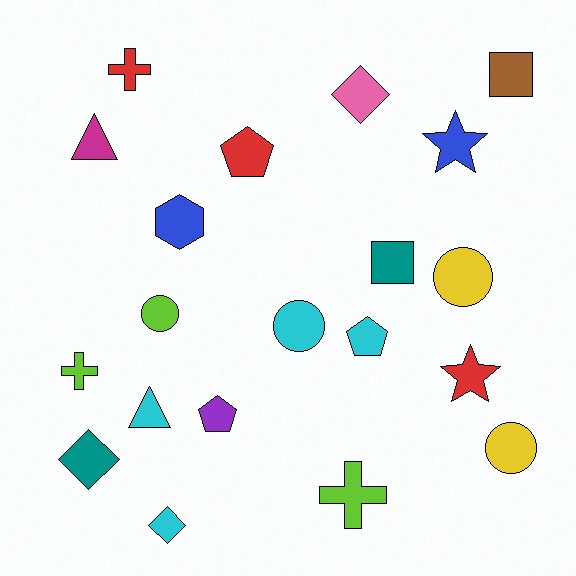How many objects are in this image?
There are 20 objects.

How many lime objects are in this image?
There are 3 lime objects.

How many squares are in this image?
There are 2 squares.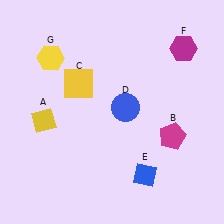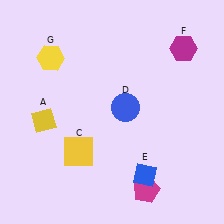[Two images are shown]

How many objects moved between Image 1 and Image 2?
2 objects moved between the two images.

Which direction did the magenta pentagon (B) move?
The magenta pentagon (B) moved down.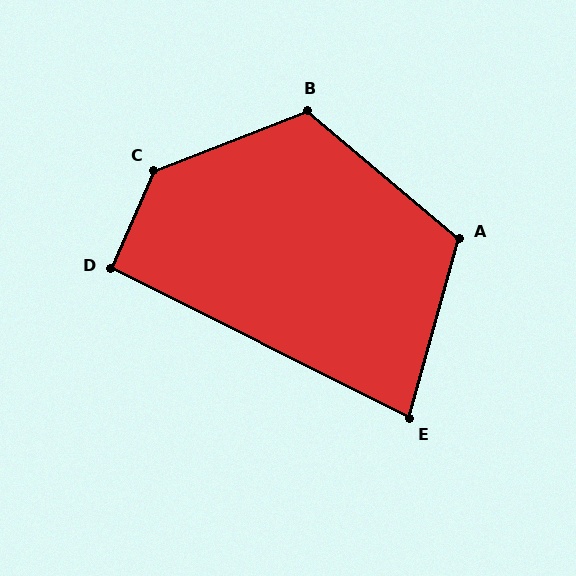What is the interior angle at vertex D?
Approximately 93 degrees (approximately right).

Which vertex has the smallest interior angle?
E, at approximately 79 degrees.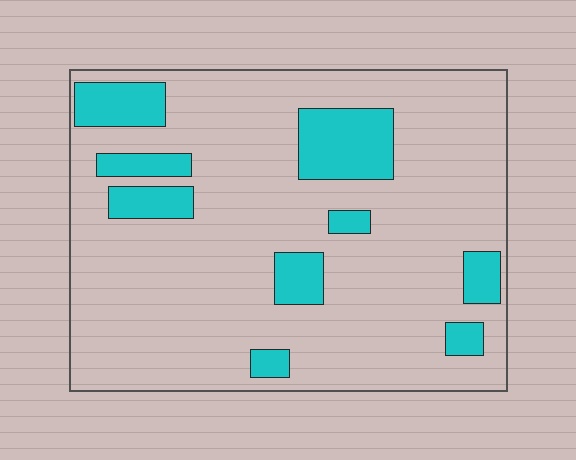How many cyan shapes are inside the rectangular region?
9.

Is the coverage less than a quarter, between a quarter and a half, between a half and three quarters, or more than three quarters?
Less than a quarter.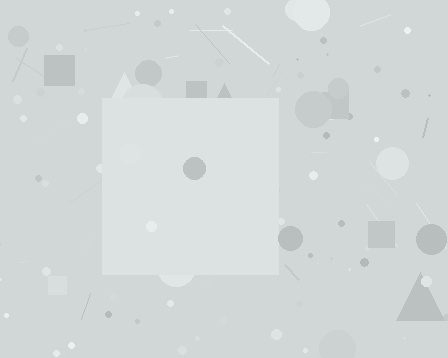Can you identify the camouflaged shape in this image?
The camouflaged shape is a square.